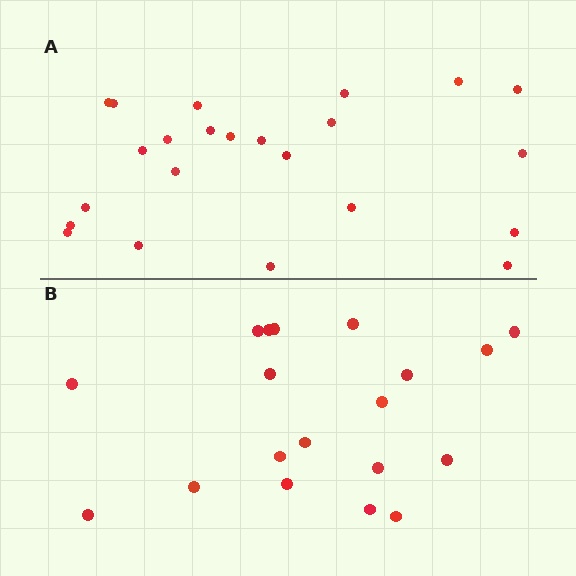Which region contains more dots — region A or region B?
Region A (the top region) has more dots.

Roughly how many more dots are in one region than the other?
Region A has about 4 more dots than region B.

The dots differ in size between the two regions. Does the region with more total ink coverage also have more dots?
No. Region B has more total ink coverage because its dots are larger, but region A actually contains more individual dots. Total area can be misleading — the number of items is what matters here.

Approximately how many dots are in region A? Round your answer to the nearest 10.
About 20 dots. (The exact count is 23, which rounds to 20.)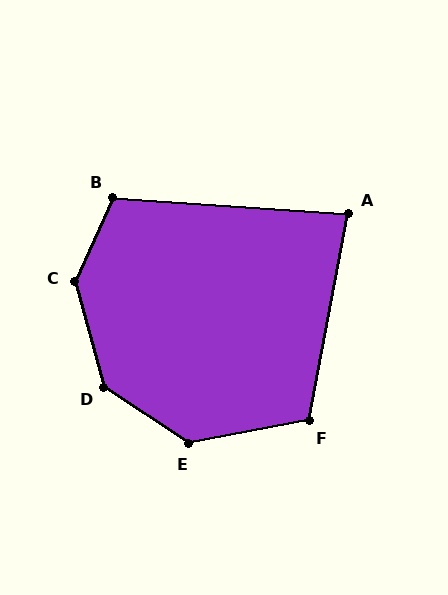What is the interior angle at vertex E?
Approximately 136 degrees (obtuse).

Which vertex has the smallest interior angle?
A, at approximately 83 degrees.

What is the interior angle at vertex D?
Approximately 139 degrees (obtuse).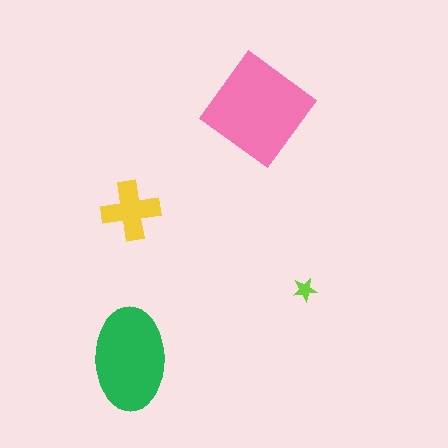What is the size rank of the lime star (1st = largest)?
4th.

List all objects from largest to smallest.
The pink diamond, the green ellipse, the yellow cross, the lime star.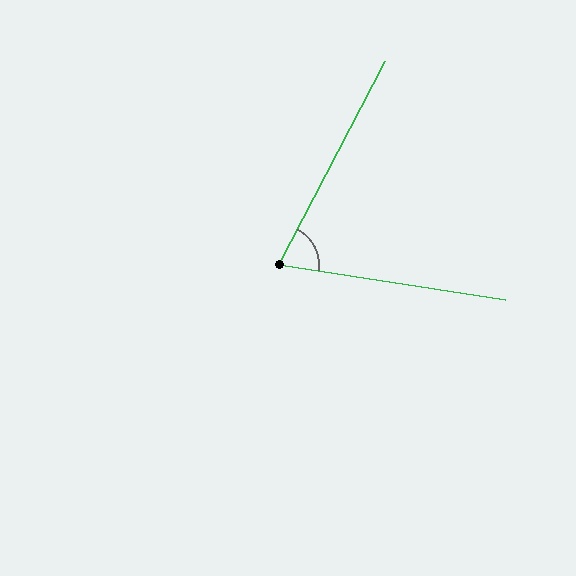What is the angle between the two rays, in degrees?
Approximately 71 degrees.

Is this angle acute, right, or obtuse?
It is acute.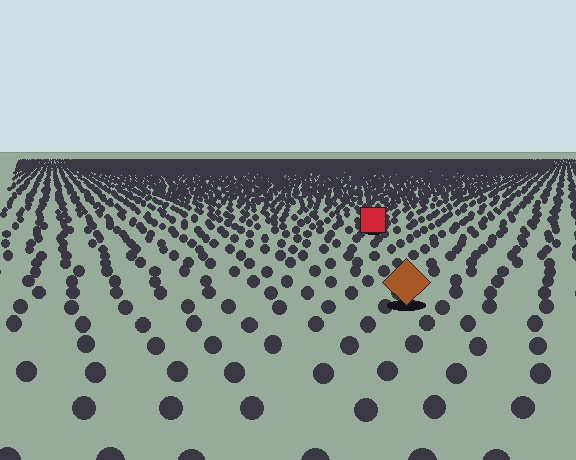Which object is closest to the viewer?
The brown diamond is closest. The texture marks near it are larger and more spread out.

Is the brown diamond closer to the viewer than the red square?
Yes. The brown diamond is closer — you can tell from the texture gradient: the ground texture is coarser near it.